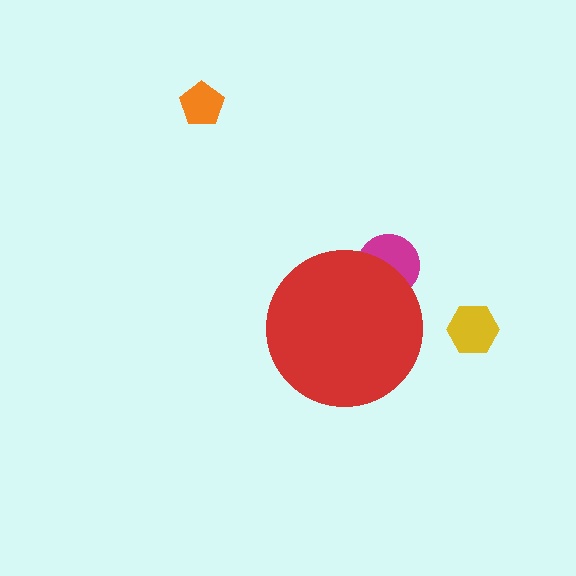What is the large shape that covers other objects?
A red circle.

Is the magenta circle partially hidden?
Yes, the magenta circle is partially hidden behind the red circle.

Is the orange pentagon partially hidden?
No, the orange pentagon is fully visible.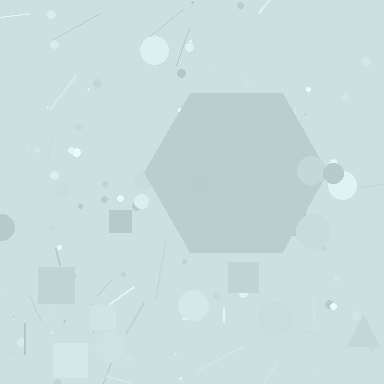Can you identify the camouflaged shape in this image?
The camouflaged shape is a hexagon.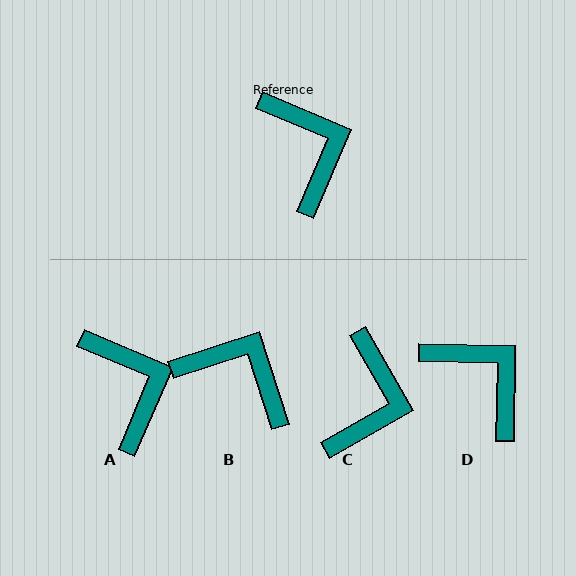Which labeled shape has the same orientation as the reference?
A.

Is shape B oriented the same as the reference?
No, it is off by about 41 degrees.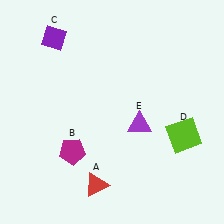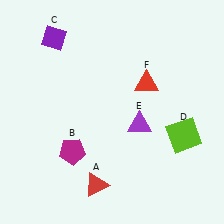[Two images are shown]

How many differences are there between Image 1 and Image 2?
There is 1 difference between the two images.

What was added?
A red triangle (F) was added in Image 2.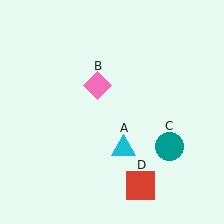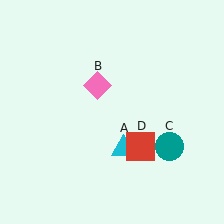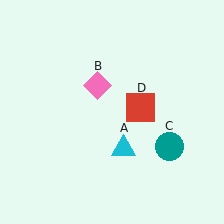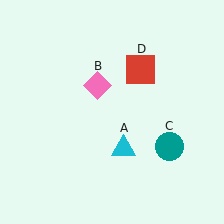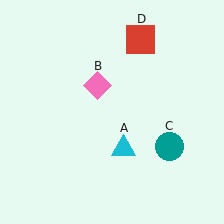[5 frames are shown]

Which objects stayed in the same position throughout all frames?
Cyan triangle (object A) and pink diamond (object B) and teal circle (object C) remained stationary.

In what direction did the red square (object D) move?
The red square (object D) moved up.